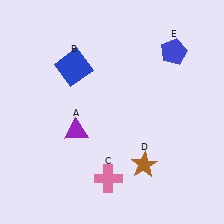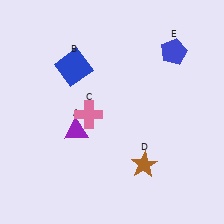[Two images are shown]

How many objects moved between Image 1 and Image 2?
1 object moved between the two images.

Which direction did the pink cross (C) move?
The pink cross (C) moved up.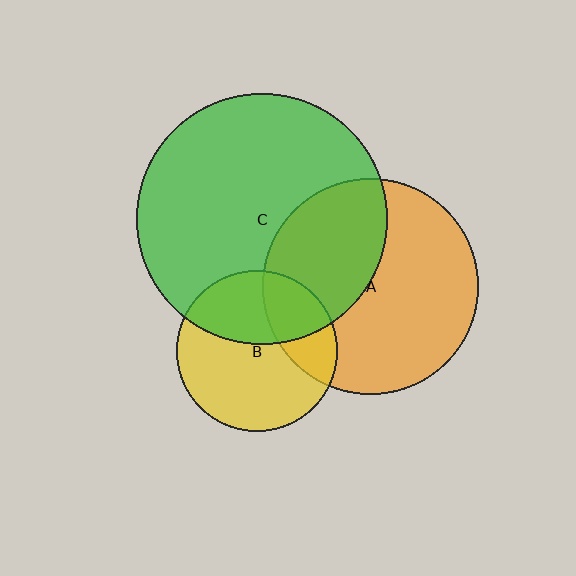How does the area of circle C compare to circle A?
Approximately 1.3 times.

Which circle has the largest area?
Circle C (green).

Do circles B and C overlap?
Yes.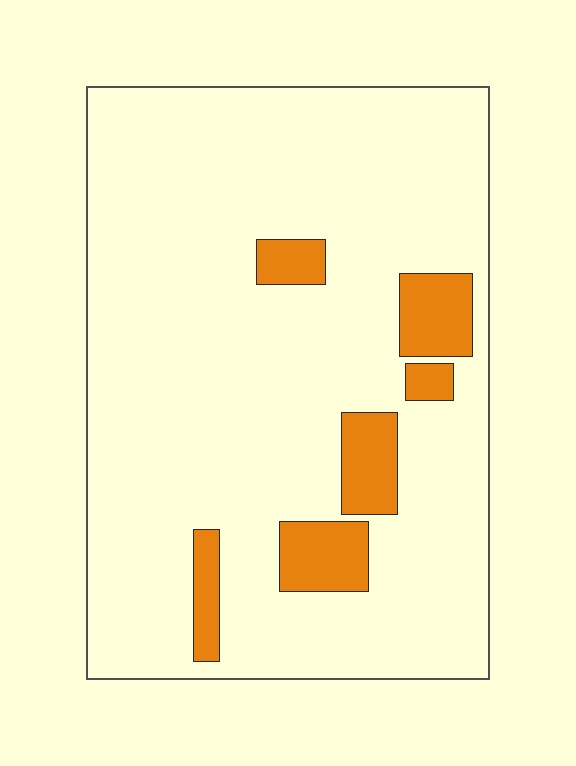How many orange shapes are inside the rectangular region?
6.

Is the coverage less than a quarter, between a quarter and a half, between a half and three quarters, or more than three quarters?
Less than a quarter.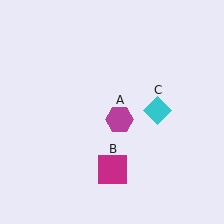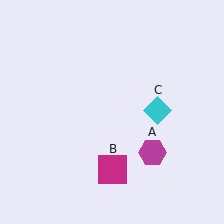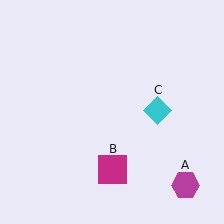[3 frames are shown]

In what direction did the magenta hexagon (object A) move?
The magenta hexagon (object A) moved down and to the right.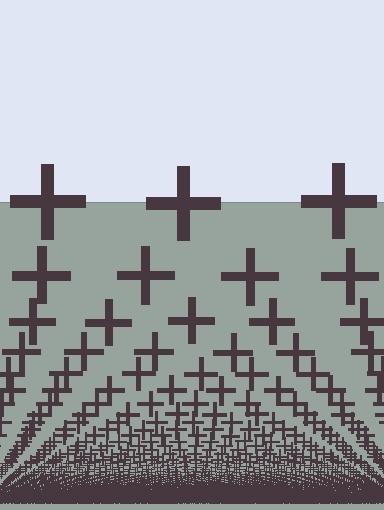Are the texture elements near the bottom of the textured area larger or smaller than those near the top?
Smaller. The gradient is inverted — elements near the bottom are smaller and denser.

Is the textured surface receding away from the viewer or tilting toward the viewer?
The surface appears to tilt toward the viewer. Texture elements get larger and sparser toward the top.